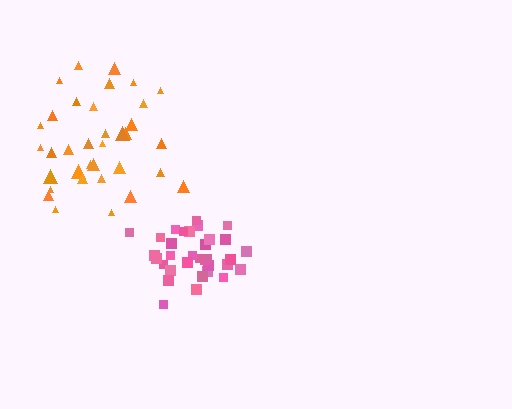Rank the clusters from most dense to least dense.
pink, orange.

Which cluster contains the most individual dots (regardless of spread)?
Pink (35).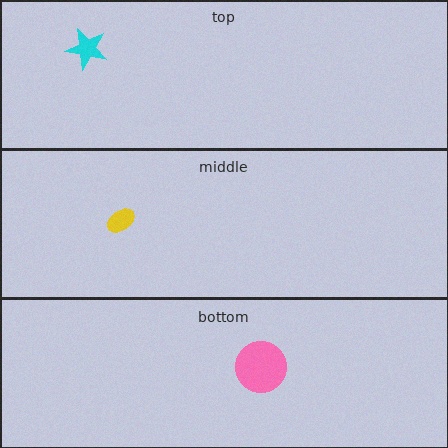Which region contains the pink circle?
The bottom region.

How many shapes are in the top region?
1.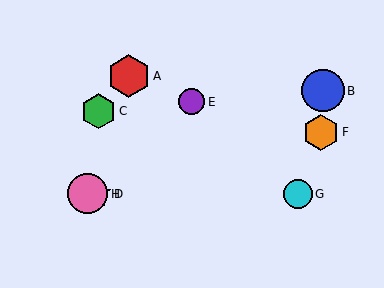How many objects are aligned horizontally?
3 objects (D, G, H) are aligned horizontally.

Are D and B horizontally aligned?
No, D is at y≈193 and B is at y≈91.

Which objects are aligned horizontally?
Objects D, G, H are aligned horizontally.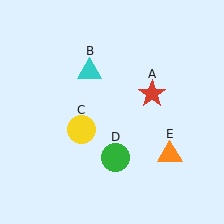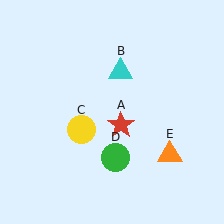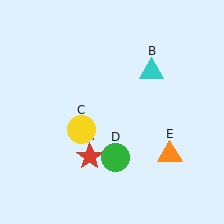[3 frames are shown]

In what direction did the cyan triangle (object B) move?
The cyan triangle (object B) moved right.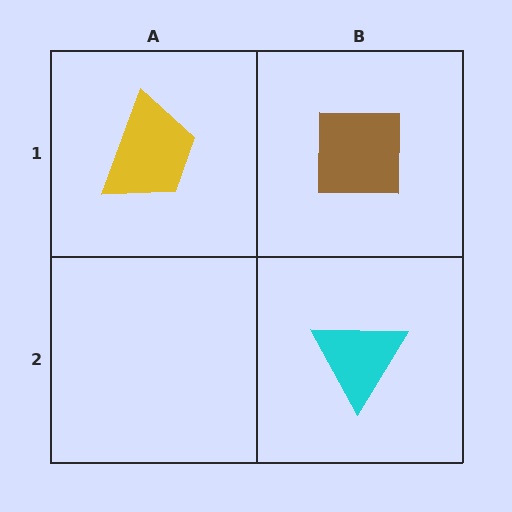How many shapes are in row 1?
2 shapes.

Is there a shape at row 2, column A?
No, that cell is empty.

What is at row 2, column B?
A cyan triangle.